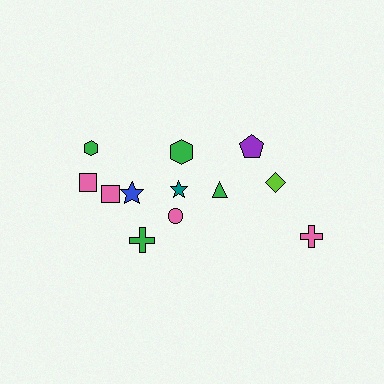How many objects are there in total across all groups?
There are 12 objects.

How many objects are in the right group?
There are 4 objects.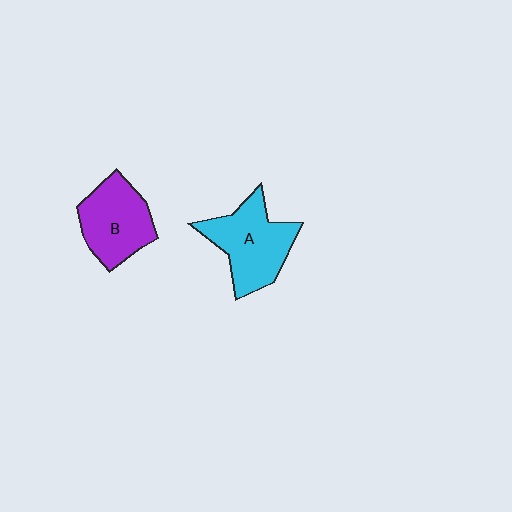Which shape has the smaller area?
Shape B (purple).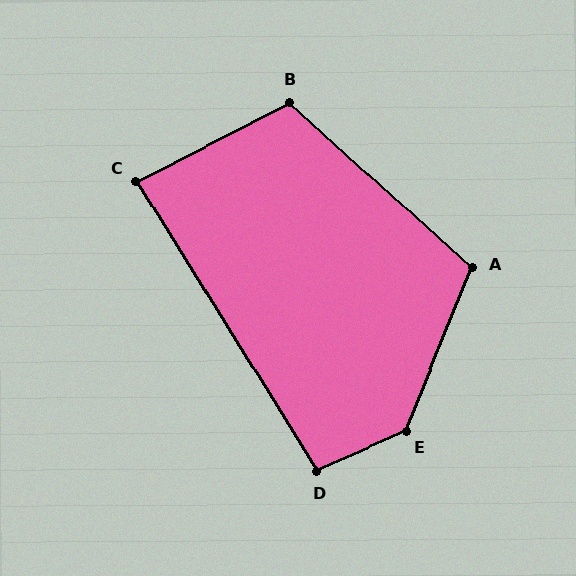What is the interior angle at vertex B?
Approximately 111 degrees (obtuse).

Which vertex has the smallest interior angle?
C, at approximately 85 degrees.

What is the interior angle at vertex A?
Approximately 110 degrees (obtuse).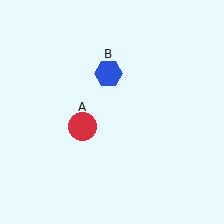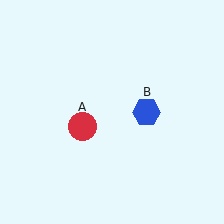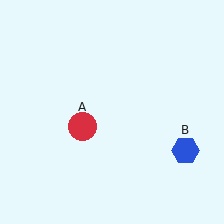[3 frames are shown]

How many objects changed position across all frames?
1 object changed position: blue hexagon (object B).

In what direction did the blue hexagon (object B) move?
The blue hexagon (object B) moved down and to the right.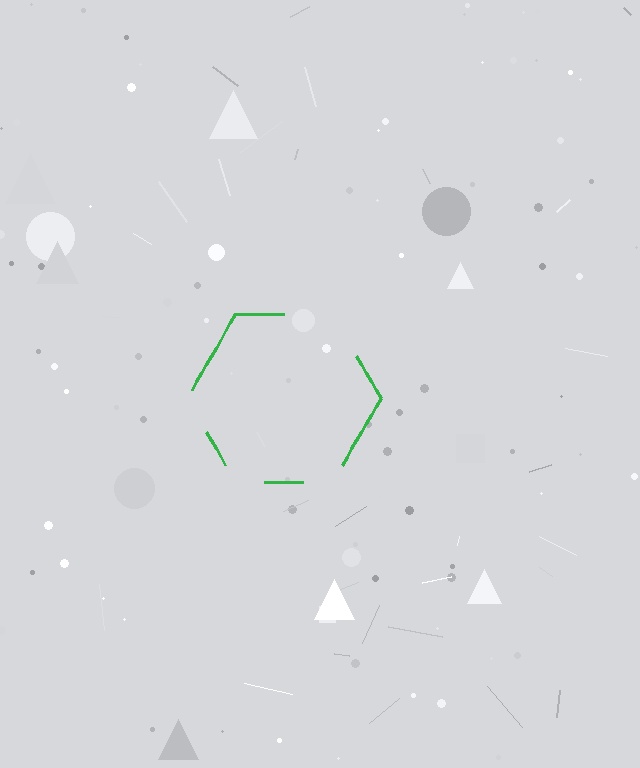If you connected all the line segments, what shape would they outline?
They would outline a hexagon.